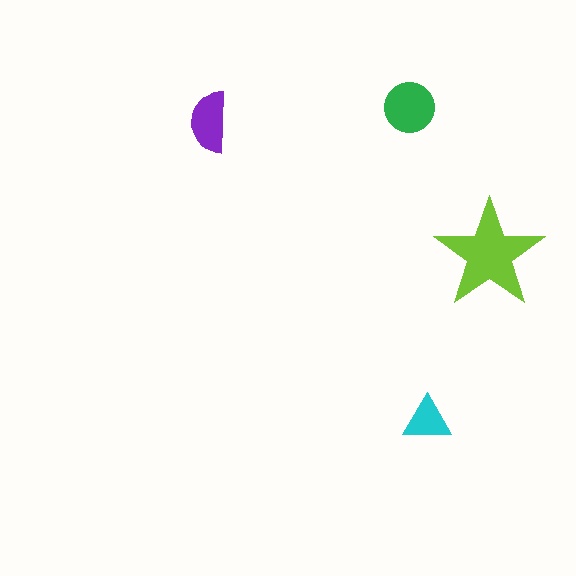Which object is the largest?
The lime star.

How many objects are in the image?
There are 4 objects in the image.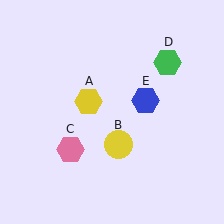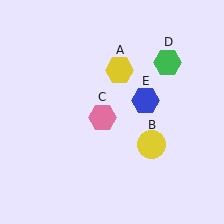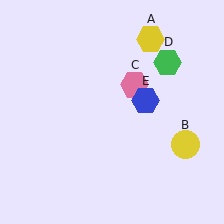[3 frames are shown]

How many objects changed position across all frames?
3 objects changed position: yellow hexagon (object A), yellow circle (object B), pink hexagon (object C).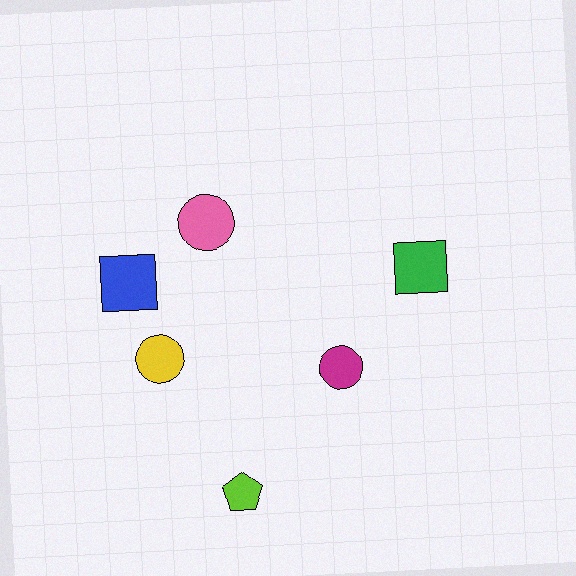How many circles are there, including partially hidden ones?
There are 3 circles.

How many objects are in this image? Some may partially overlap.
There are 6 objects.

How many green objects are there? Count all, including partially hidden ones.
There is 1 green object.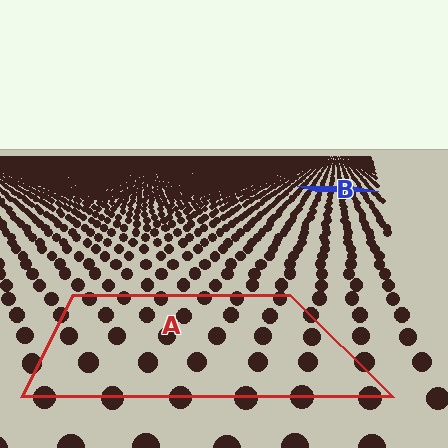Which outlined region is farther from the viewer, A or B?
Region B is farther from the viewer — the texture elements inside it appear smaller and more densely packed.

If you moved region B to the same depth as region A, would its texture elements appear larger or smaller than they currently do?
They would appear larger. At a closer depth, the same texture elements are projected at a bigger on-screen size.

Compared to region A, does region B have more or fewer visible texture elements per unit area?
Region B has more texture elements per unit area — they are packed more densely because it is farther away.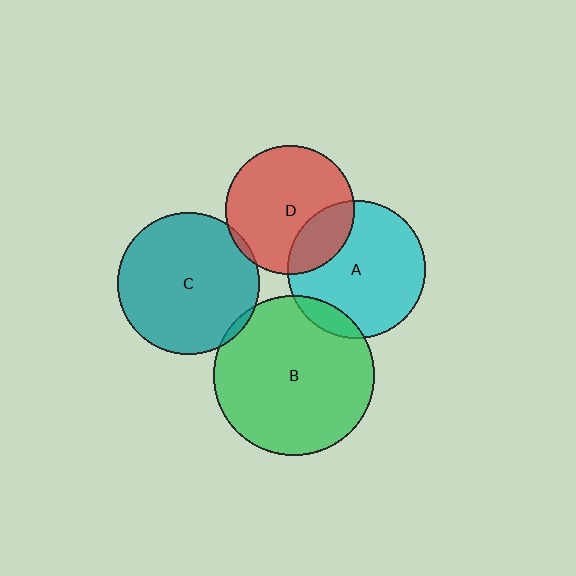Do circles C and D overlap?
Yes.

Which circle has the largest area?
Circle B (green).